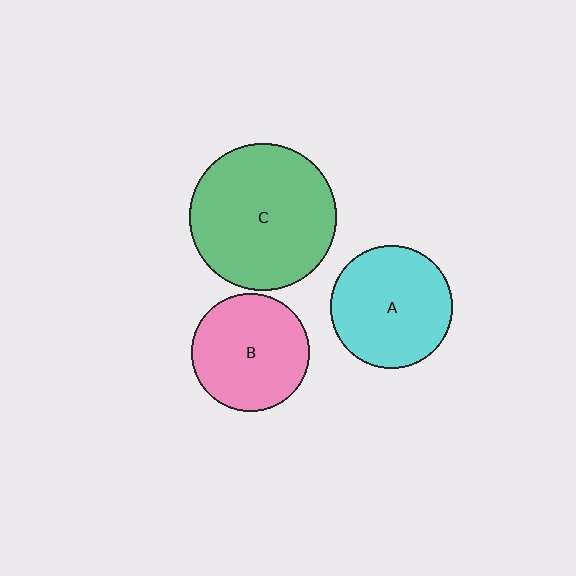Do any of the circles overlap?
No, none of the circles overlap.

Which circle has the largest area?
Circle C (green).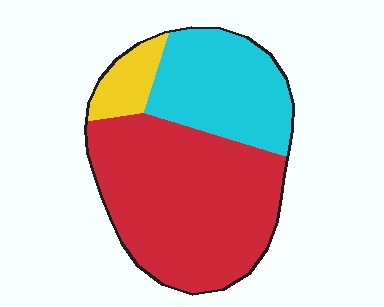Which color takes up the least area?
Yellow, at roughly 10%.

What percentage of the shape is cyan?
Cyan takes up between a quarter and a half of the shape.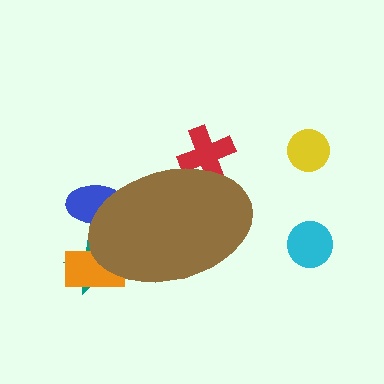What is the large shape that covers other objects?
A brown ellipse.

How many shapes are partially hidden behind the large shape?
4 shapes are partially hidden.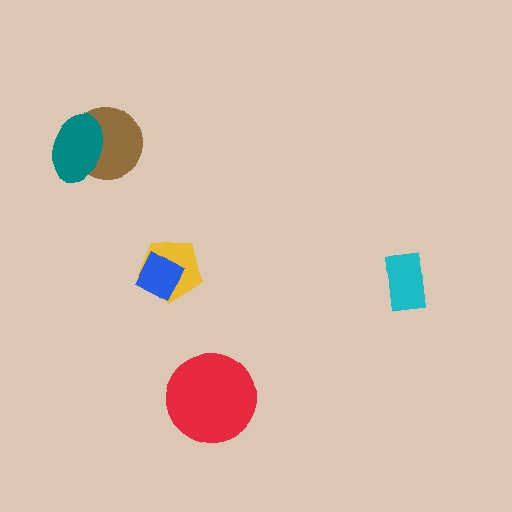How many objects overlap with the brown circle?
1 object overlaps with the brown circle.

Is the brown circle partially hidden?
Yes, it is partially covered by another shape.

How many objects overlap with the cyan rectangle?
0 objects overlap with the cyan rectangle.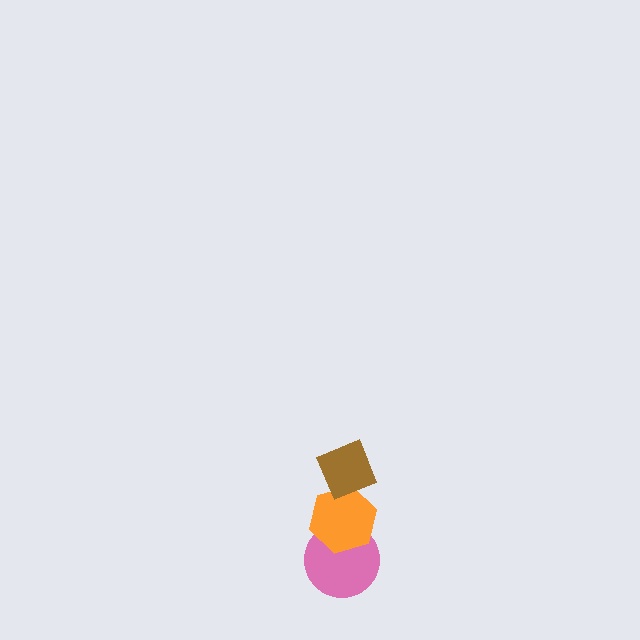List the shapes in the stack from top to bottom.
From top to bottom: the brown diamond, the orange hexagon, the pink circle.